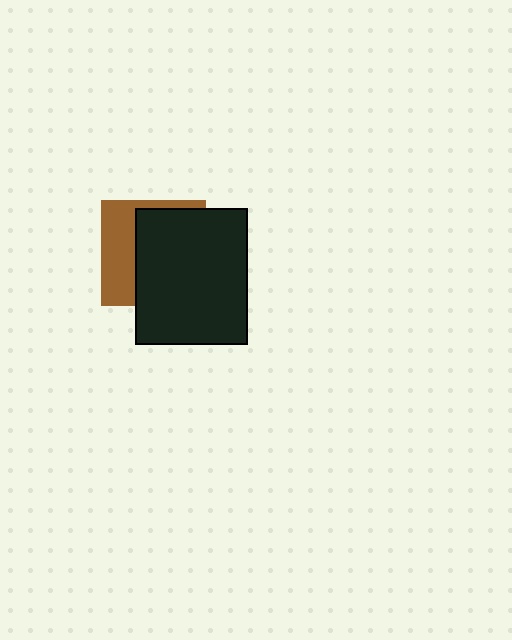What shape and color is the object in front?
The object in front is a black rectangle.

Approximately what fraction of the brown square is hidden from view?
Roughly 62% of the brown square is hidden behind the black rectangle.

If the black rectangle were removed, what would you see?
You would see the complete brown square.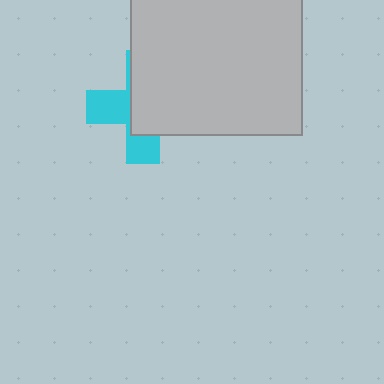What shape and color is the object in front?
The object in front is a light gray square.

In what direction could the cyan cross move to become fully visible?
The cyan cross could move left. That would shift it out from behind the light gray square entirely.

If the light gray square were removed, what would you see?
You would see the complete cyan cross.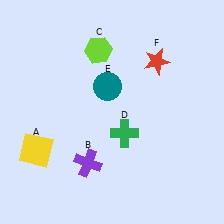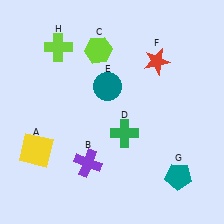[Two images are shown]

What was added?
A teal pentagon (G), a lime cross (H) were added in Image 2.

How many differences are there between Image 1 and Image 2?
There are 2 differences between the two images.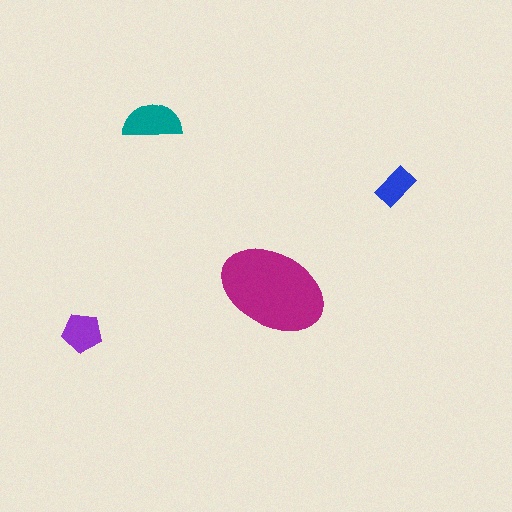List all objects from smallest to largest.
The blue rectangle, the purple pentagon, the teal semicircle, the magenta ellipse.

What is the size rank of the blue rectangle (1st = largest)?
4th.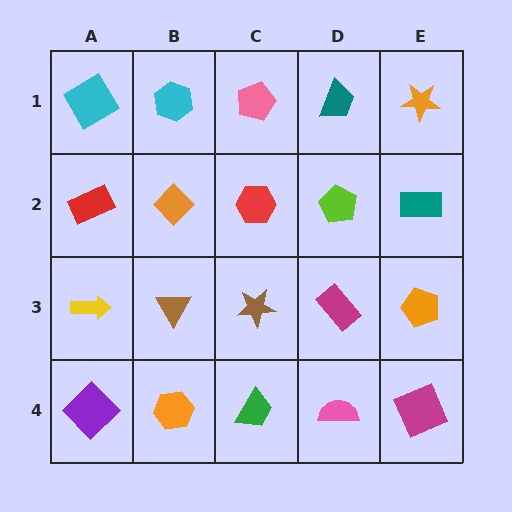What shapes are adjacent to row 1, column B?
An orange diamond (row 2, column B), a cyan diamond (row 1, column A), a pink pentagon (row 1, column C).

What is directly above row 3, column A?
A red rectangle.